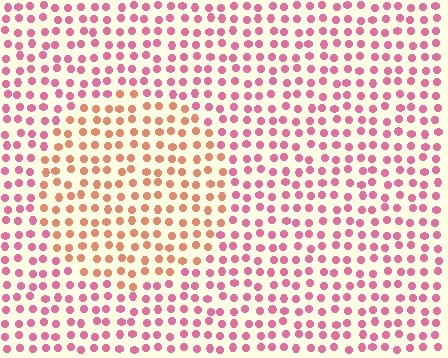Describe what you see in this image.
The image is filled with small pink elements in a uniform arrangement. A circle-shaped region is visible where the elements are tinted to a slightly different hue, forming a subtle color boundary.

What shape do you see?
I see a circle.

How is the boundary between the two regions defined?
The boundary is defined purely by a slight shift in hue (about 42 degrees). Spacing, size, and orientation are identical on both sides.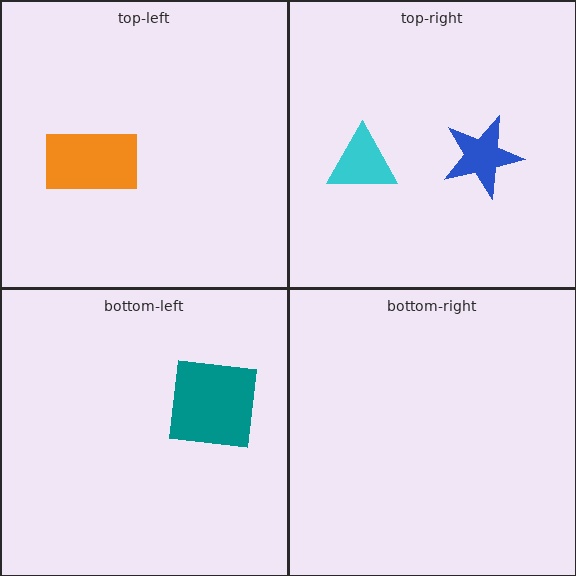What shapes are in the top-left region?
The orange rectangle.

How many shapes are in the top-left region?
1.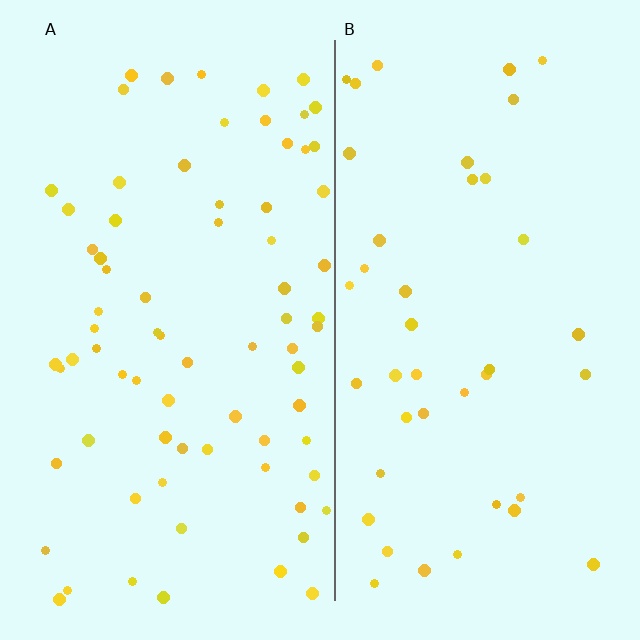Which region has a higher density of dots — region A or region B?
A (the left).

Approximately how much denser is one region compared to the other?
Approximately 1.8× — region A over region B.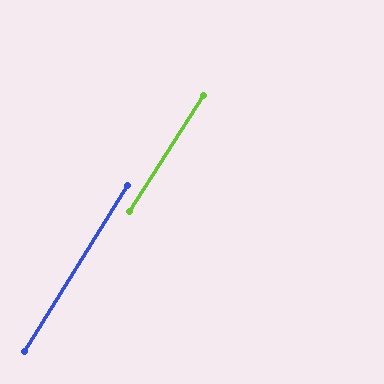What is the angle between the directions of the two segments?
Approximately 1 degree.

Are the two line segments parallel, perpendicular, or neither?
Parallel — their directions differ by only 0.6°.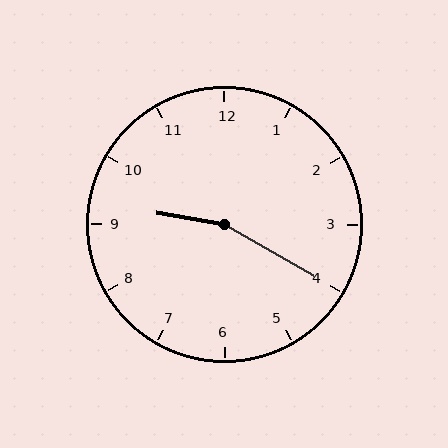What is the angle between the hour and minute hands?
Approximately 160 degrees.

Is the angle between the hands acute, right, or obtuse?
It is obtuse.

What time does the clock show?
9:20.